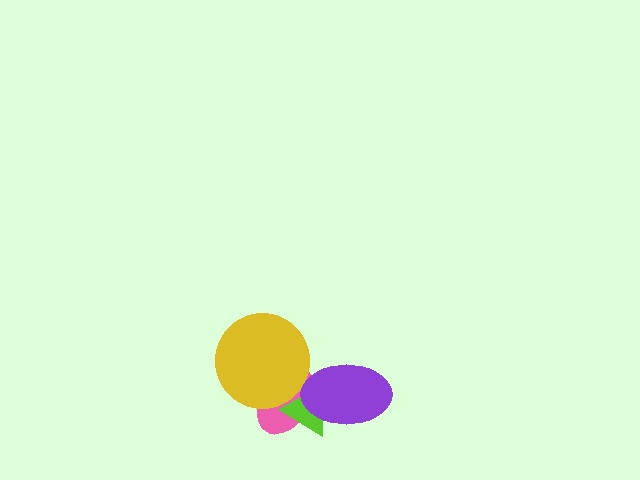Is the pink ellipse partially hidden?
Yes, it is partially covered by another shape.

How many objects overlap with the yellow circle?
2 objects overlap with the yellow circle.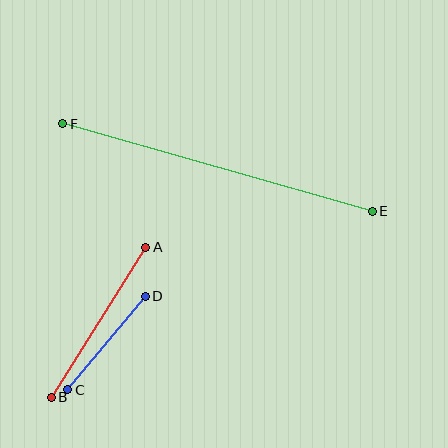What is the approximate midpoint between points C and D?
The midpoint is at approximately (106, 343) pixels.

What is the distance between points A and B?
The distance is approximately 177 pixels.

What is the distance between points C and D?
The distance is approximately 122 pixels.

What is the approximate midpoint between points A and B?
The midpoint is at approximately (99, 322) pixels.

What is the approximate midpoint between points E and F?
The midpoint is at approximately (218, 168) pixels.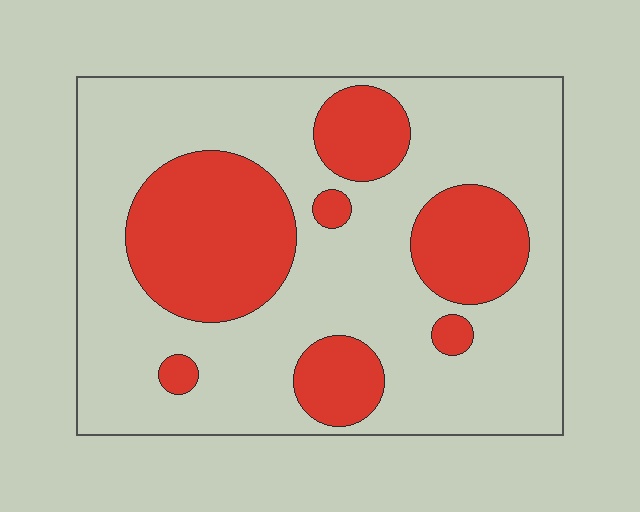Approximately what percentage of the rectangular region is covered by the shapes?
Approximately 30%.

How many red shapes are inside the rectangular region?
7.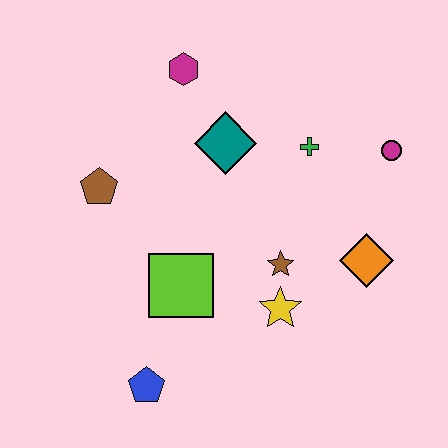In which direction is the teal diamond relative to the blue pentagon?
The teal diamond is above the blue pentagon.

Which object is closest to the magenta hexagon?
The teal diamond is closest to the magenta hexagon.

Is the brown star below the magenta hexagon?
Yes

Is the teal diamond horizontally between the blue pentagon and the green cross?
Yes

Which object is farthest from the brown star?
The magenta hexagon is farthest from the brown star.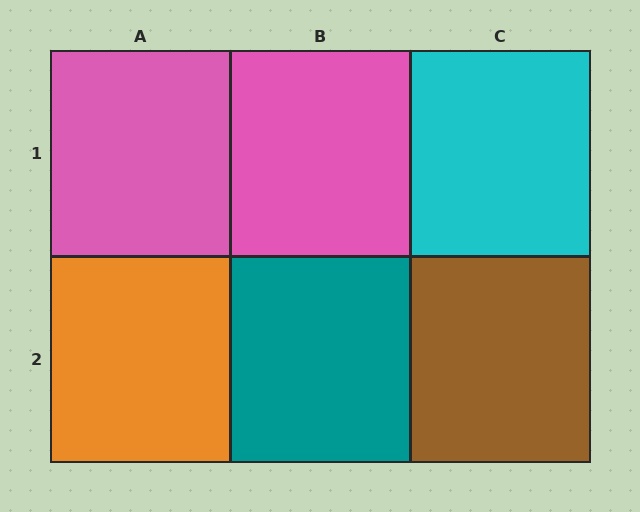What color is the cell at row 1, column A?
Pink.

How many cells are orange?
1 cell is orange.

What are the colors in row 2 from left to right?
Orange, teal, brown.